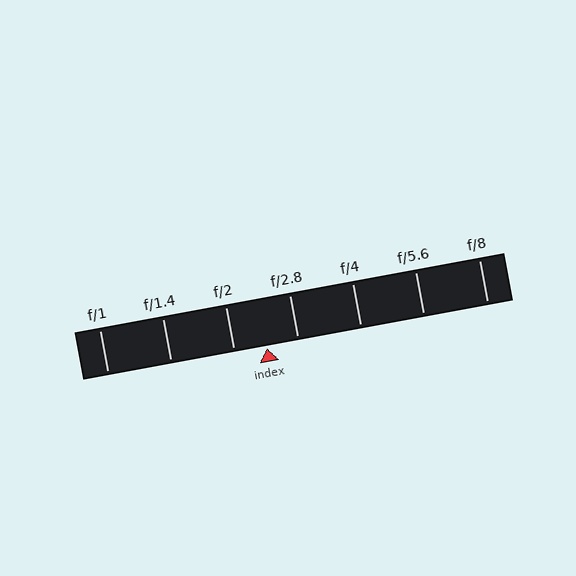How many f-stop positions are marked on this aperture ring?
There are 7 f-stop positions marked.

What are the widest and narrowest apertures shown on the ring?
The widest aperture shown is f/1 and the narrowest is f/8.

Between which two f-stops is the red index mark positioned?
The index mark is between f/2 and f/2.8.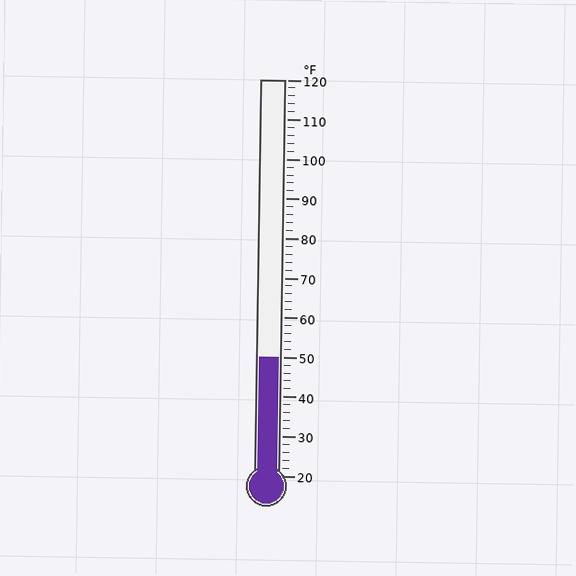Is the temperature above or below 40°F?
The temperature is above 40°F.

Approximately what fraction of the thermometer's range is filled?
The thermometer is filled to approximately 30% of its range.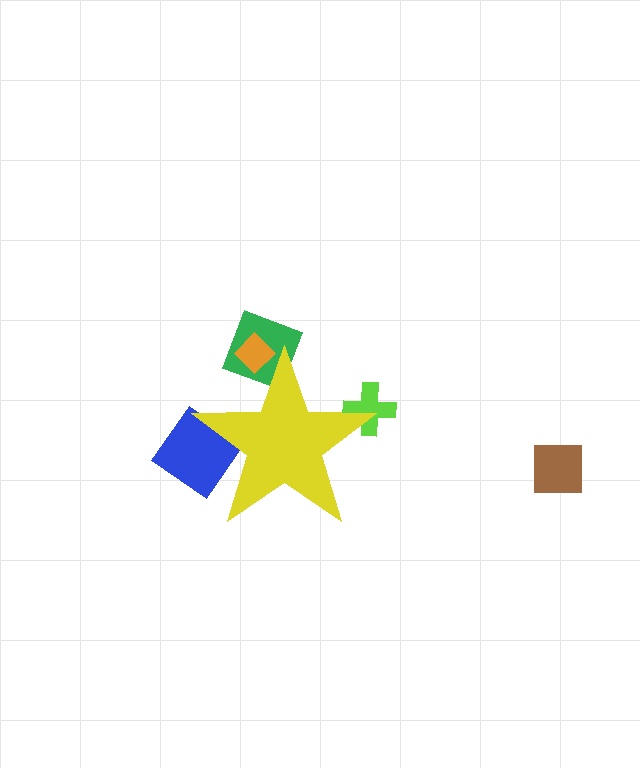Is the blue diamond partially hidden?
Yes, the blue diamond is partially hidden behind the yellow star.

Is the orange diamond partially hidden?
Yes, the orange diamond is partially hidden behind the yellow star.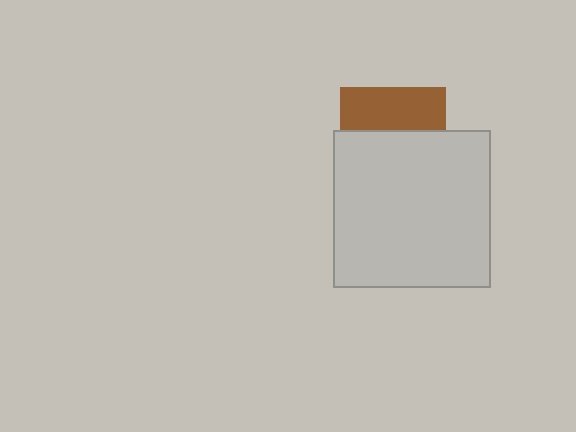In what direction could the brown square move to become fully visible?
The brown square could move up. That would shift it out from behind the light gray square entirely.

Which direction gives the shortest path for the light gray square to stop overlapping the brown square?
Moving down gives the shortest separation.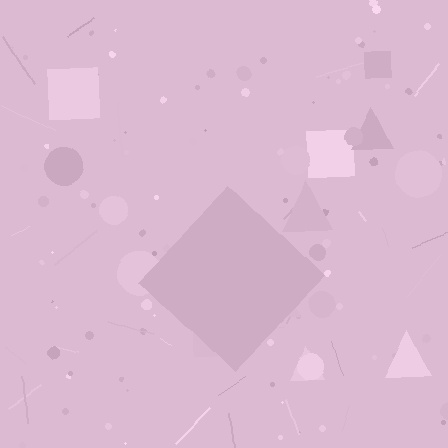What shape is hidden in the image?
A diamond is hidden in the image.